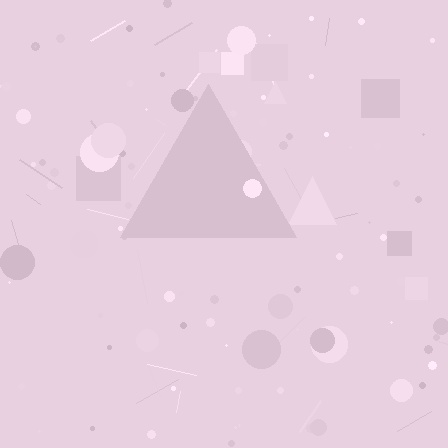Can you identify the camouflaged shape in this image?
The camouflaged shape is a triangle.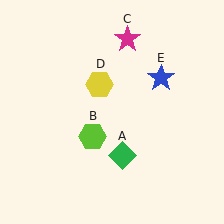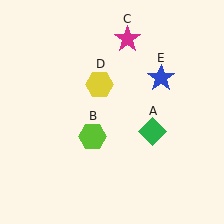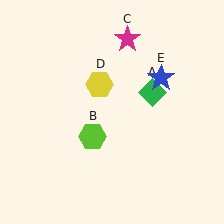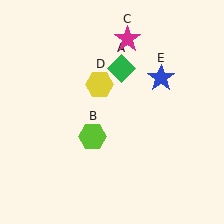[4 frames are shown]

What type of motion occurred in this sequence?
The green diamond (object A) rotated counterclockwise around the center of the scene.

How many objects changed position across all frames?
1 object changed position: green diamond (object A).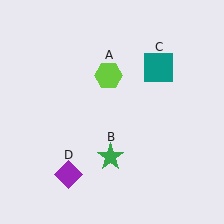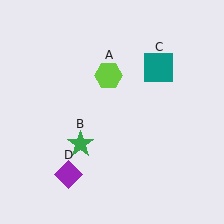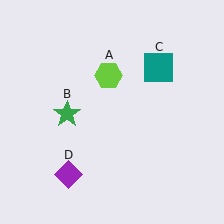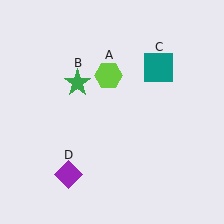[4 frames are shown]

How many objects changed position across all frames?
1 object changed position: green star (object B).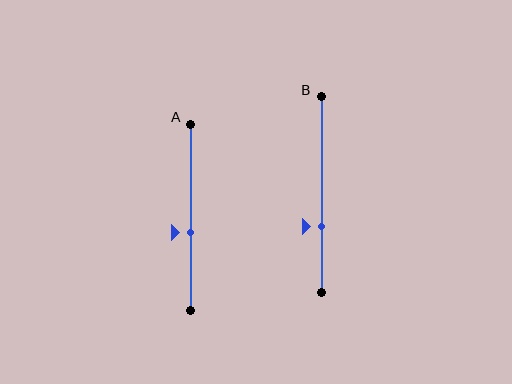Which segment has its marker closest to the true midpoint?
Segment A has its marker closest to the true midpoint.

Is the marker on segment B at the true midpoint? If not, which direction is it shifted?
No, the marker on segment B is shifted downward by about 16% of the segment length.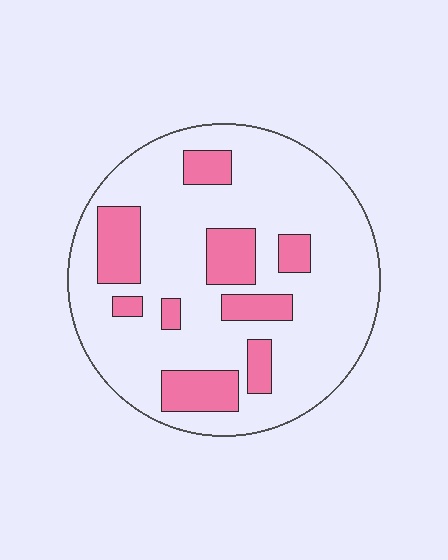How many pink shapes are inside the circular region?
9.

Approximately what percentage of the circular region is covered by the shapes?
Approximately 20%.